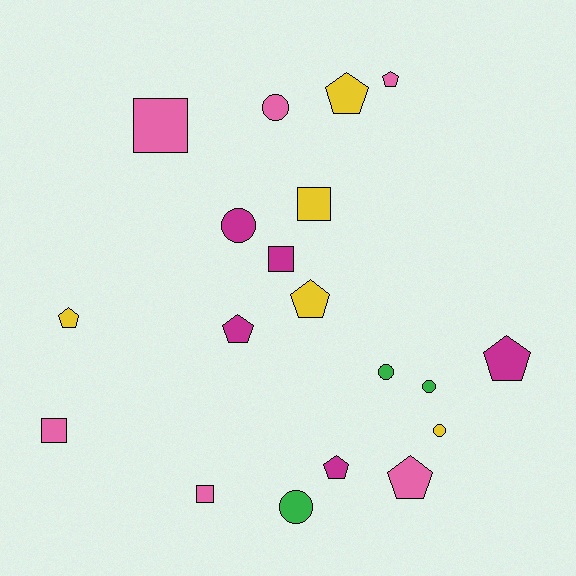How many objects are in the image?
There are 19 objects.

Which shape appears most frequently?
Pentagon, with 8 objects.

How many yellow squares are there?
There is 1 yellow square.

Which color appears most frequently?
Pink, with 6 objects.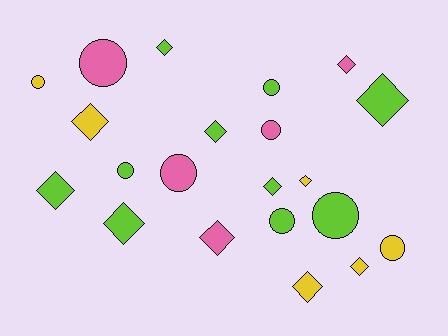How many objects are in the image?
There are 21 objects.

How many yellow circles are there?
There are 2 yellow circles.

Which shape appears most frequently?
Diamond, with 12 objects.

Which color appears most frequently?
Lime, with 10 objects.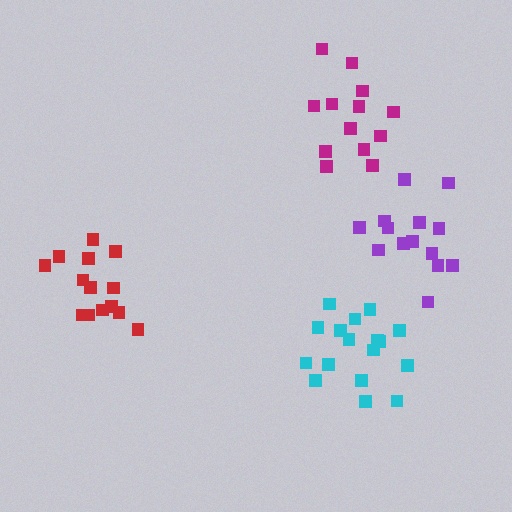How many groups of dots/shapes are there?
There are 4 groups.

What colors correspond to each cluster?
The clusters are colored: red, purple, cyan, magenta.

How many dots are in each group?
Group 1: 14 dots, Group 2: 14 dots, Group 3: 17 dots, Group 4: 13 dots (58 total).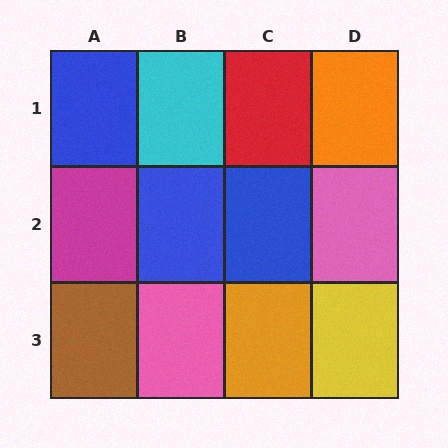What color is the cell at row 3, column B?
Pink.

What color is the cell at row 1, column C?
Red.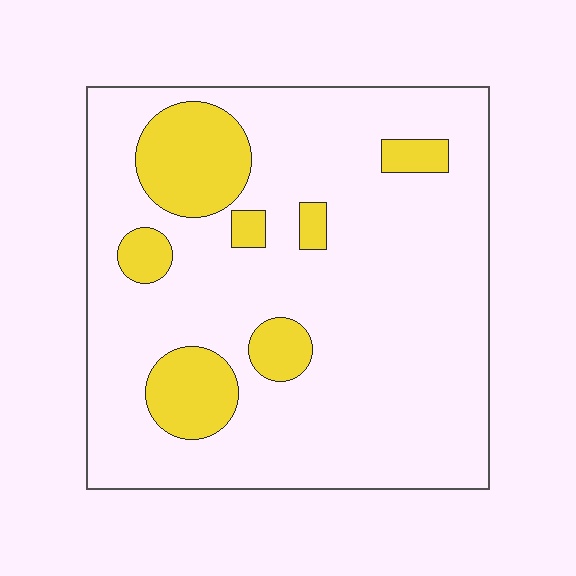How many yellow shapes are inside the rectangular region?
7.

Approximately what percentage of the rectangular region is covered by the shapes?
Approximately 15%.